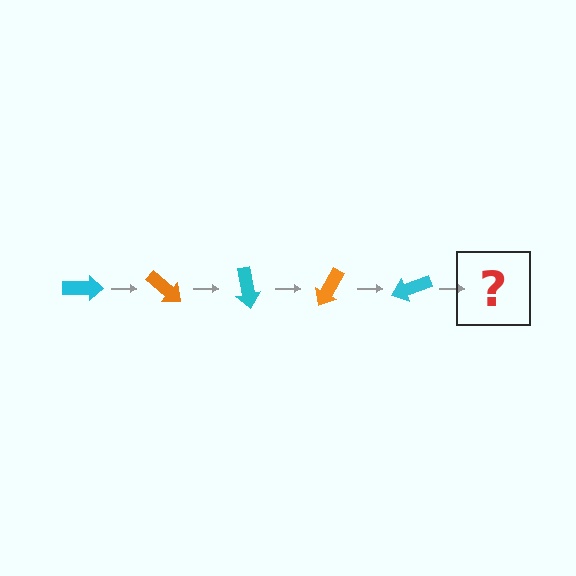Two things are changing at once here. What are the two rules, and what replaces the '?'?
The two rules are that it rotates 40 degrees each step and the color cycles through cyan and orange. The '?' should be an orange arrow, rotated 200 degrees from the start.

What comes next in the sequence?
The next element should be an orange arrow, rotated 200 degrees from the start.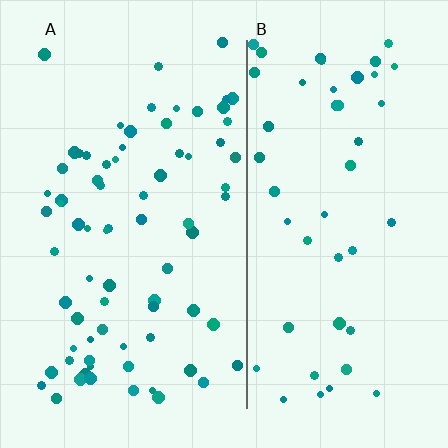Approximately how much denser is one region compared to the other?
Approximately 1.5× — region A over region B.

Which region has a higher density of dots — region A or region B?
A (the left).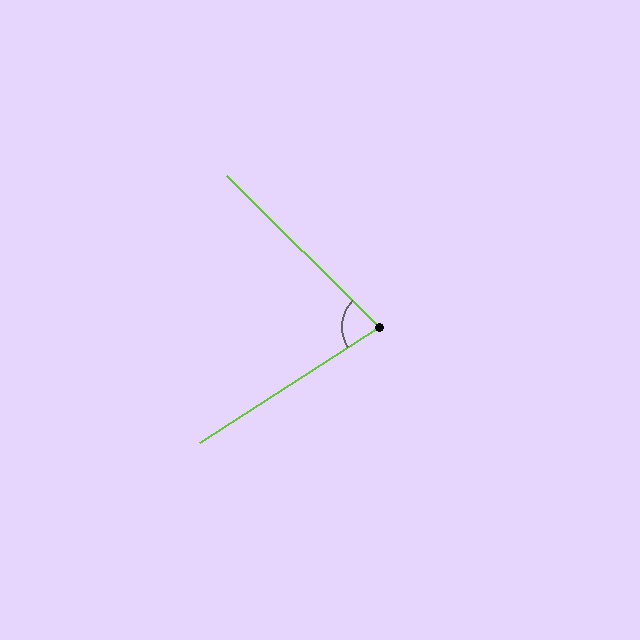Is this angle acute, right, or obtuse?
It is acute.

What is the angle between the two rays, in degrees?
Approximately 78 degrees.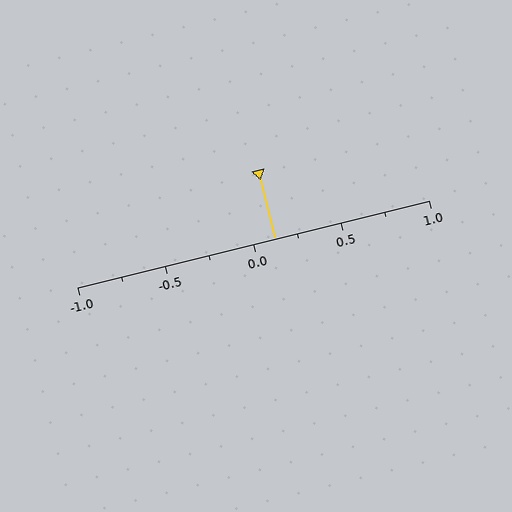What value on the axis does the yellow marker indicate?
The marker indicates approximately 0.12.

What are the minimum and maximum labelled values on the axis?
The axis runs from -1.0 to 1.0.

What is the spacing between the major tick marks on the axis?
The major ticks are spaced 0.5 apart.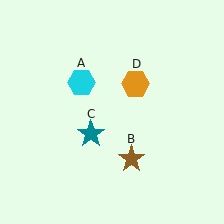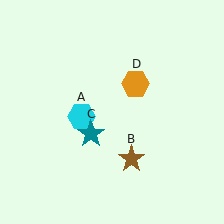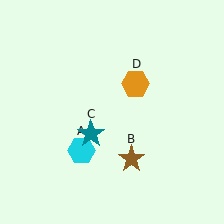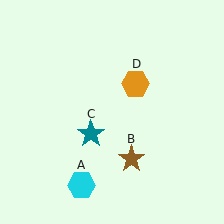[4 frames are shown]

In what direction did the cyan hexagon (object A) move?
The cyan hexagon (object A) moved down.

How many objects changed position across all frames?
1 object changed position: cyan hexagon (object A).